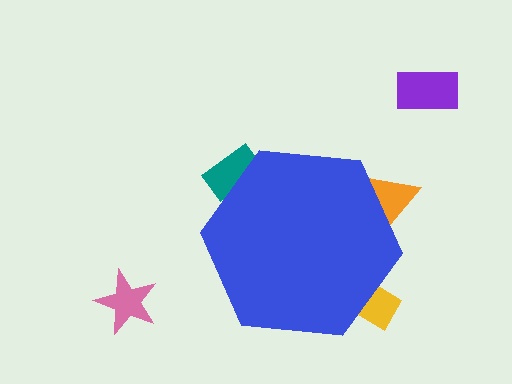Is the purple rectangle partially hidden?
No, the purple rectangle is fully visible.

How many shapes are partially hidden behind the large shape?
3 shapes are partially hidden.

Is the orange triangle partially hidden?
Yes, the orange triangle is partially hidden behind the blue hexagon.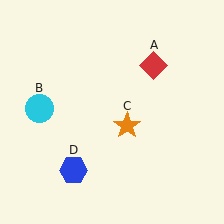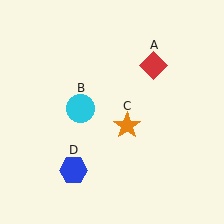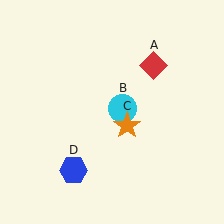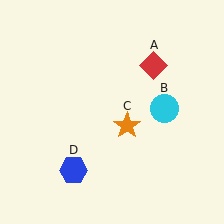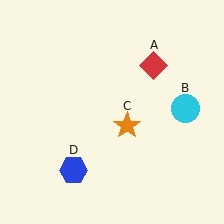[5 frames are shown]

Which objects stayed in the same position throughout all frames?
Red diamond (object A) and orange star (object C) and blue hexagon (object D) remained stationary.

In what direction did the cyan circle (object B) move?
The cyan circle (object B) moved right.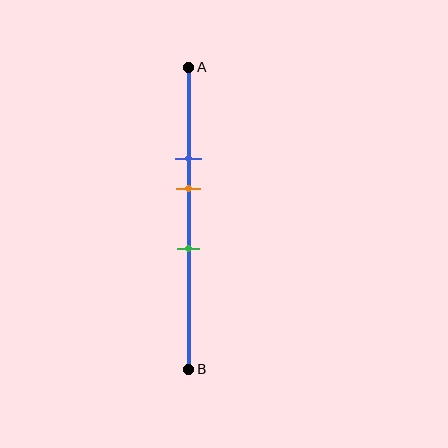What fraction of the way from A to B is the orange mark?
The orange mark is approximately 40% (0.4) of the way from A to B.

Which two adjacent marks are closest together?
The blue and orange marks are the closest adjacent pair.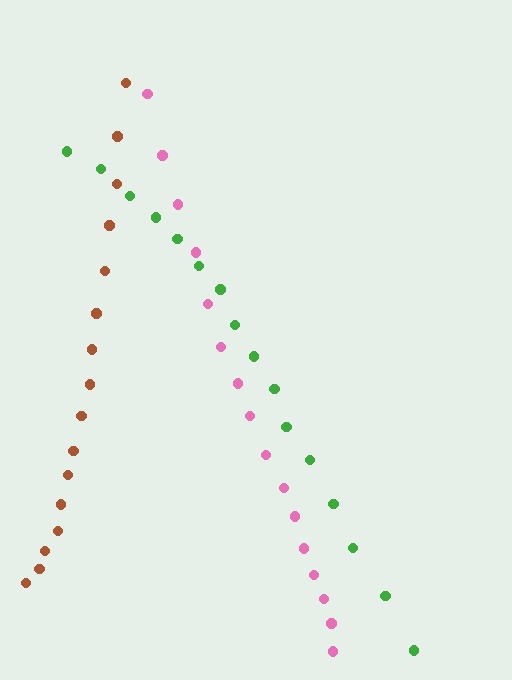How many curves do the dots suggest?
There are 3 distinct paths.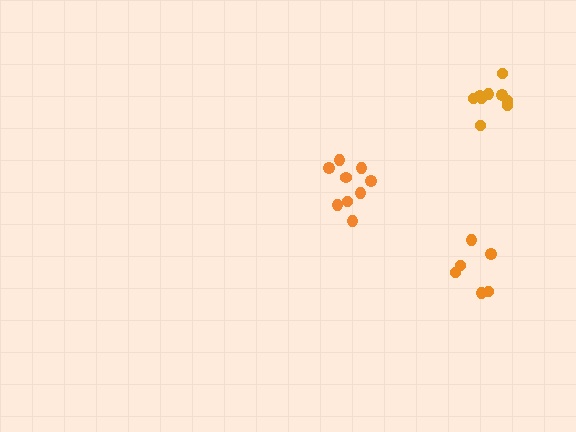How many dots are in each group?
Group 1: 9 dots, Group 2: 6 dots, Group 3: 10 dots (25 total).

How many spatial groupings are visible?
There are 3 spatial groupings.